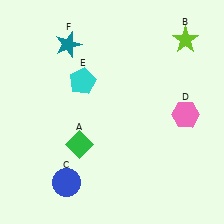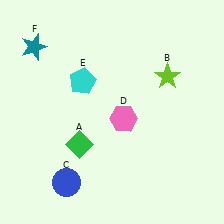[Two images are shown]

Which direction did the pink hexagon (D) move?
The pink hexagon (D) moved left.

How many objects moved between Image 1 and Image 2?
3 objects moved between the two images.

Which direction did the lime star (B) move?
The lime star (B) moved down.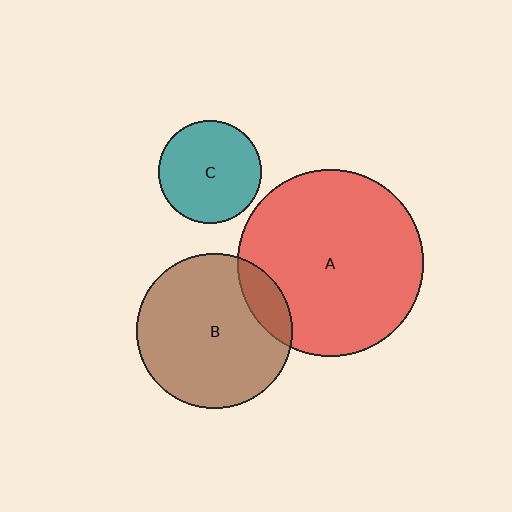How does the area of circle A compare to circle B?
Approximately 1.4 times.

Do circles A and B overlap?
Yes.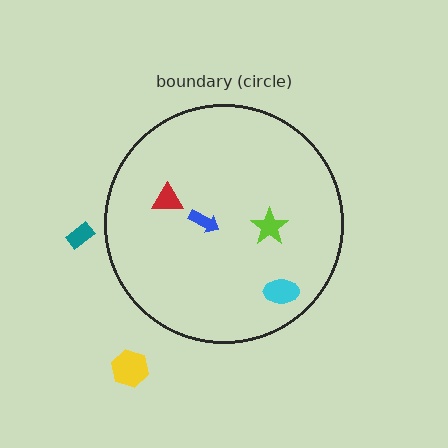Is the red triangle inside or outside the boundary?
Inside.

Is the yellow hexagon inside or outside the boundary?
Outside.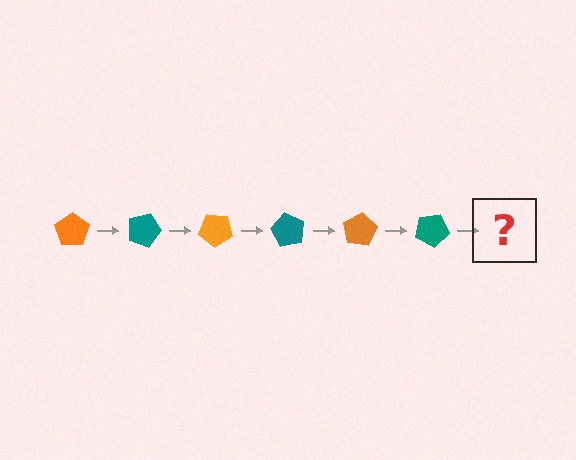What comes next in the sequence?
The next element should be an orange pentagon, rotated 120 degrees from the start.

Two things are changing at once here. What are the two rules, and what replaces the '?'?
The two rules are that it rotates 20 degrees each step and the color cycles through orange and teal. The '?' should be an orange pentagon, rotated 120 degrees from the start.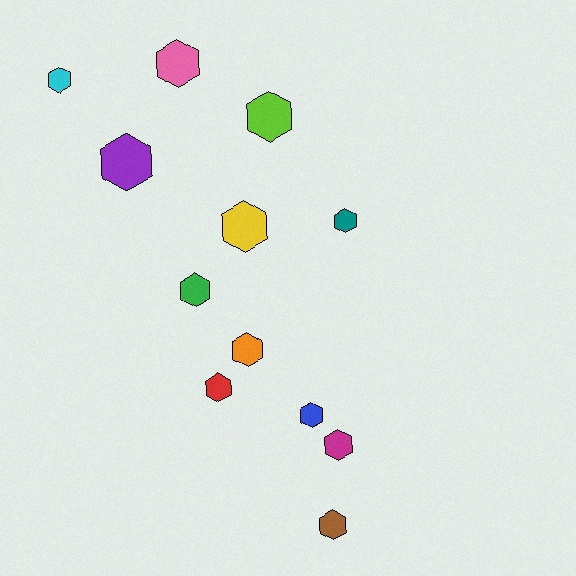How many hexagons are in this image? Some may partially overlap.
There are 12 hexagons.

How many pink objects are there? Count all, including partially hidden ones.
There is 1 pink object.